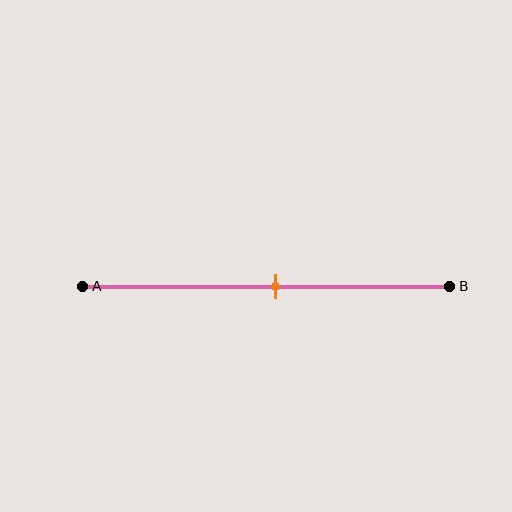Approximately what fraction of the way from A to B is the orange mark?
The orange mark is approximately 55% of the way from A to B.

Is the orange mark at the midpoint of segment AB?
Yes, the mark is approximately at the midpoint.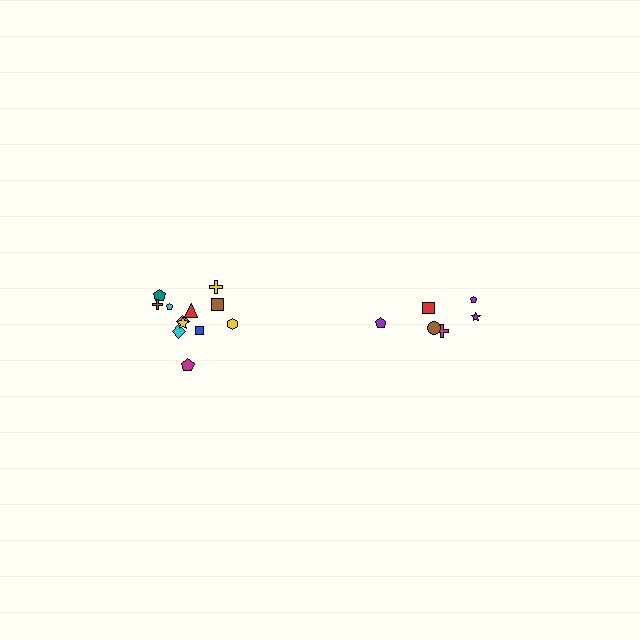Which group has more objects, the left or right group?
The left group.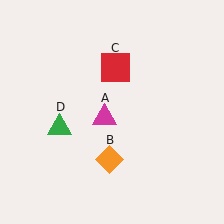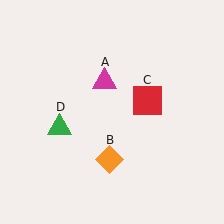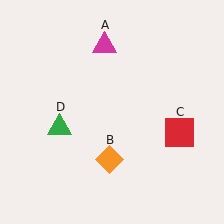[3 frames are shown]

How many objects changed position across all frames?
2 objects changed position: magenta triangle (object A), red square (object C).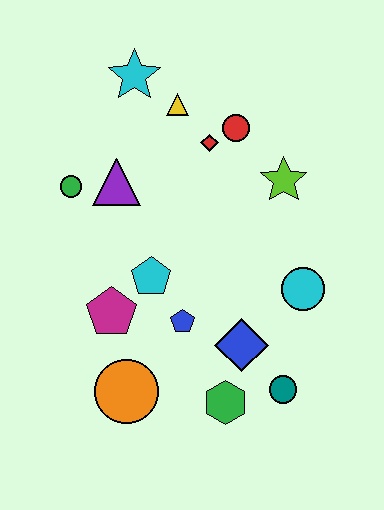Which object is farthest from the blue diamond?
The cyan star is farthest from the blue diamond.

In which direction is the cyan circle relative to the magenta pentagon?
The cyan circle is to the right of the magenta pentagon.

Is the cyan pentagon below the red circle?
Yes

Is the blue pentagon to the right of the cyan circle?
No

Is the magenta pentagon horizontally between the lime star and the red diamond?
No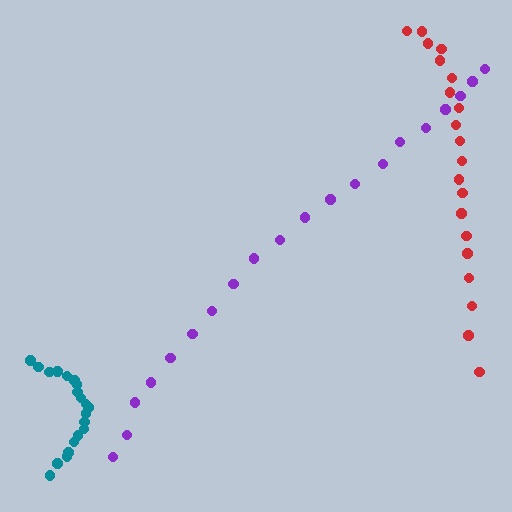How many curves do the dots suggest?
There are 3 distinct paths.